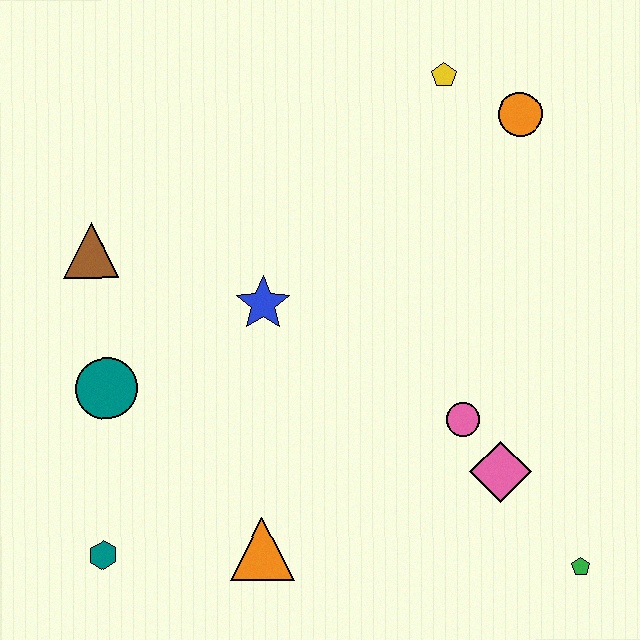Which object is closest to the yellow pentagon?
The orange circle is closest to the yellow pentagon.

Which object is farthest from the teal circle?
The green pentagon is farthest from the teal circle.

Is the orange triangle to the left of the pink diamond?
Yes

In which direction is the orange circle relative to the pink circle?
The orange circle is above the pink circle.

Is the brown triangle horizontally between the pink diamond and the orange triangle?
No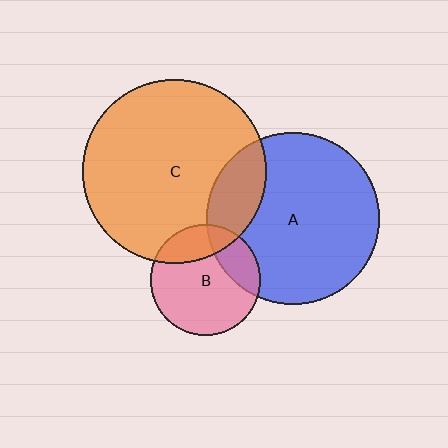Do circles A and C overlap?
Yes.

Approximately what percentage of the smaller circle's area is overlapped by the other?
Approximately 20%.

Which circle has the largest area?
Circle C (orange).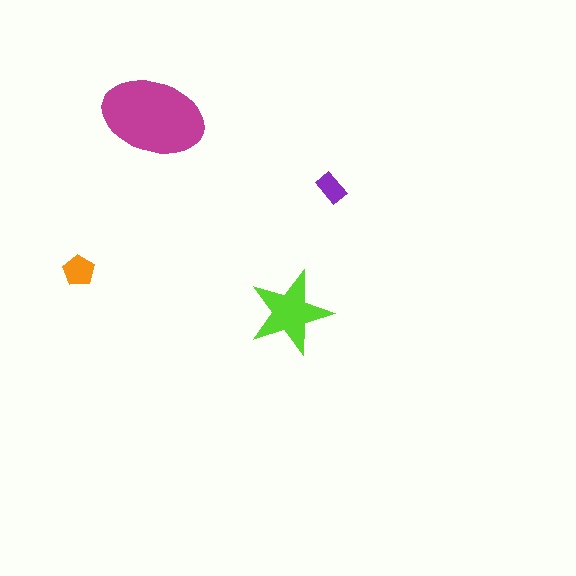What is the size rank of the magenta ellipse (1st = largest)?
1st.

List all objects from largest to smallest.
The magenta ellipse, the lime star, the orange pentagon, the purple rectangle.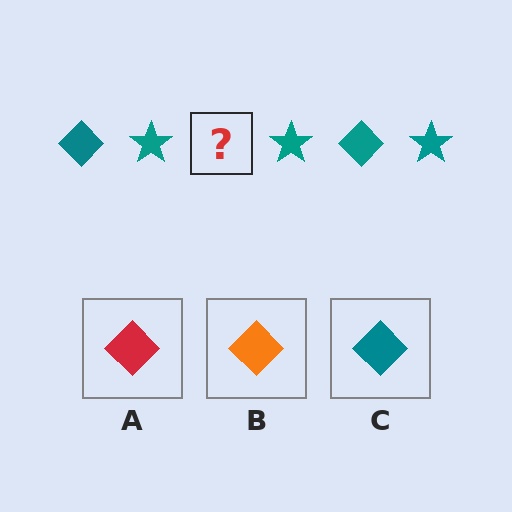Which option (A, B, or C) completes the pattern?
C.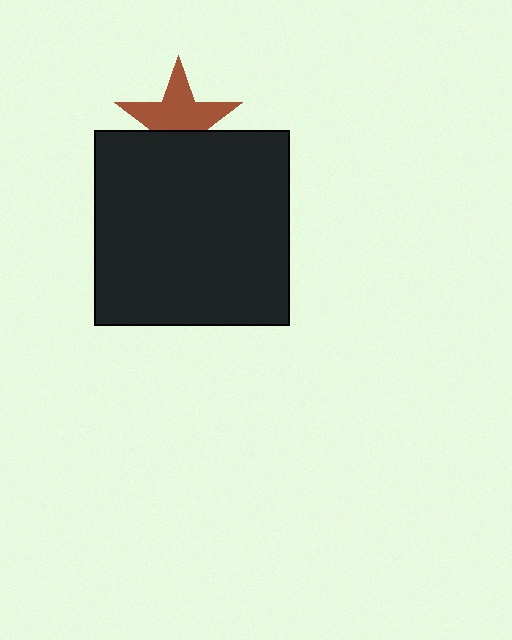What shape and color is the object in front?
The object in front is a black square.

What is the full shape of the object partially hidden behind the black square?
The partially hidden object is a brown star.